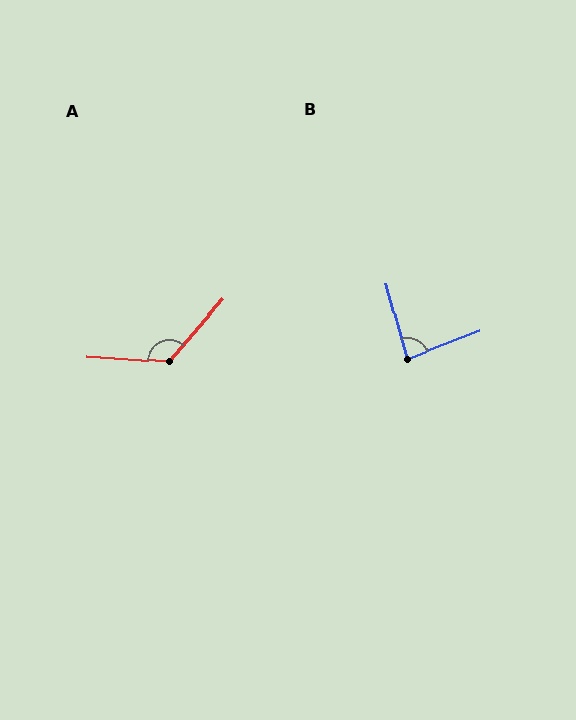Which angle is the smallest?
B, at approximately 85 degrees.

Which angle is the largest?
A, at approximately 127 degrees.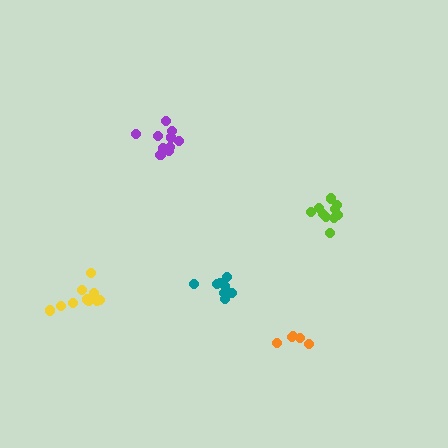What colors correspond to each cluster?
The clusters are colored: orange, purple, teal, lime, yellow.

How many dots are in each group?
Group 1: 5 dots, Group 2: 10 dots, Group 3: 10 dots, Group 4: 10 dots, Group 5: 10 dots (45 total).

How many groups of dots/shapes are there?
There are 5 groups.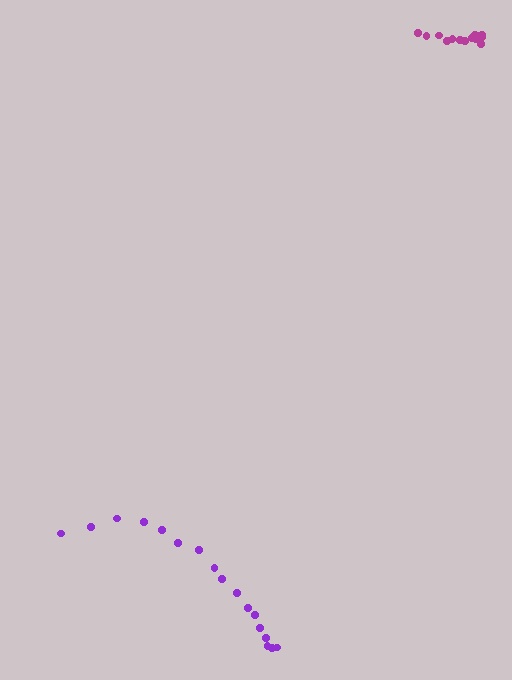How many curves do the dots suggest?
There are 2 distinct paths.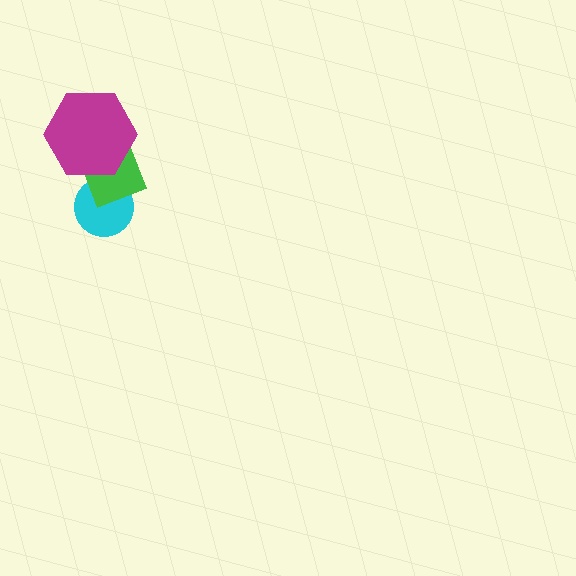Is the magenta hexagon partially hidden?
No, no other shape covers it.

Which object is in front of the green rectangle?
The magenta hexagon is in front of the green rectangle.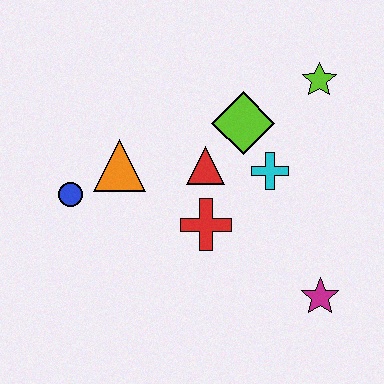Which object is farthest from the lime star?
The blue circle is farthest from the lime star.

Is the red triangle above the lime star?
No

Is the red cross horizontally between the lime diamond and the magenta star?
No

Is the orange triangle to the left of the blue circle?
No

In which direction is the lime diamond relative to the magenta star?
The lime diamond is above the magenta star.